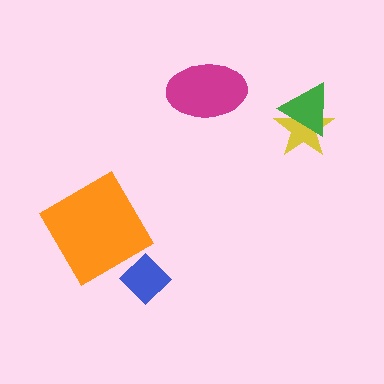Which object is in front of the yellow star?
The green triangle is in front of the yellow star.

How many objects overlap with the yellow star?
1 object overlaps with the yellow star.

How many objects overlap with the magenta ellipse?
0 objects overlap with the magenta ellipse.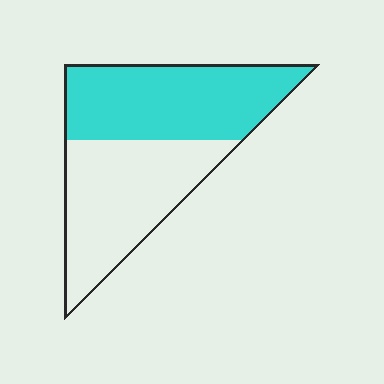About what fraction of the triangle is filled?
About one half (1/2).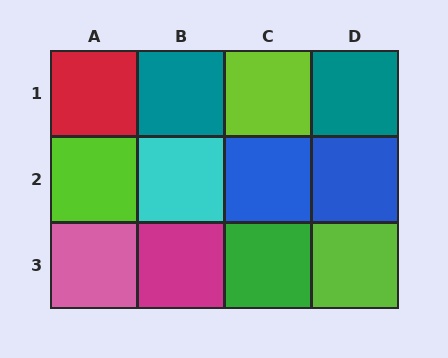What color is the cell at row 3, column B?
Magenta.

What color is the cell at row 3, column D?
Lime.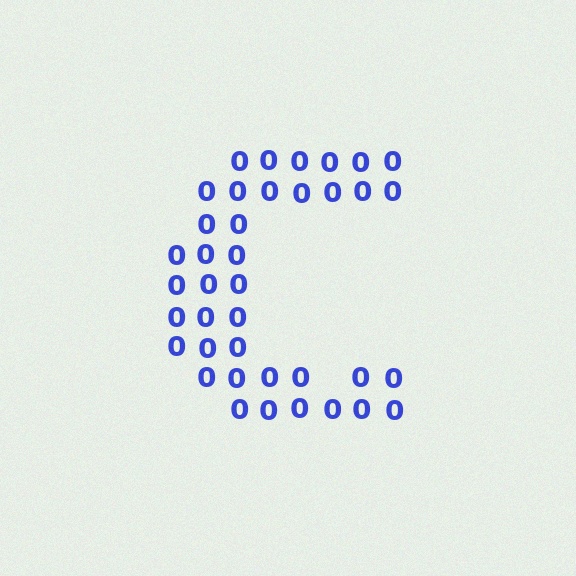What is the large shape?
The large shape is the letter C.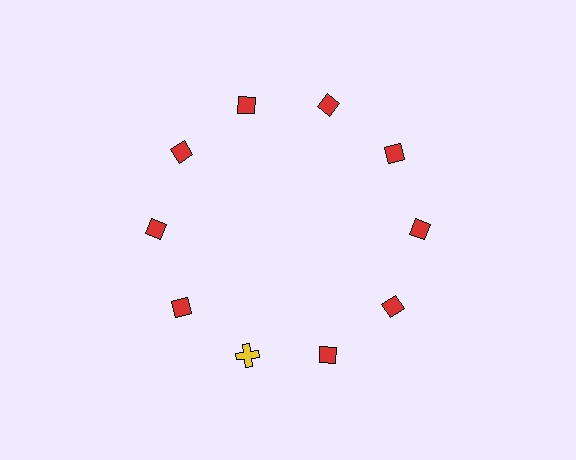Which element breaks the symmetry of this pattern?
The yellow cross at roughly the 7 o'clock position breaks the symmetry. All other shapes are red diamonds.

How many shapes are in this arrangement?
There are 10 shapes arranged in a ring pattern.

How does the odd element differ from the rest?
It differs in both color (yellow instead of red) and shape (cross instead of diamond).